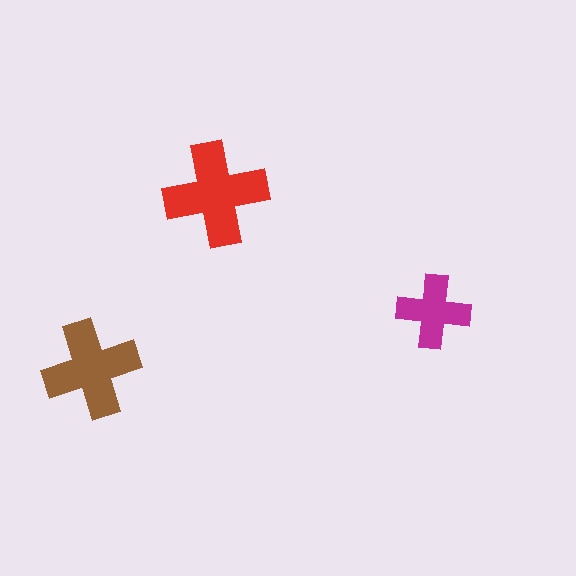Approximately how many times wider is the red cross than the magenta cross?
About 1.5 times wider.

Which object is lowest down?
The brown cross is bottommost.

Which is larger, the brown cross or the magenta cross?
The brown one.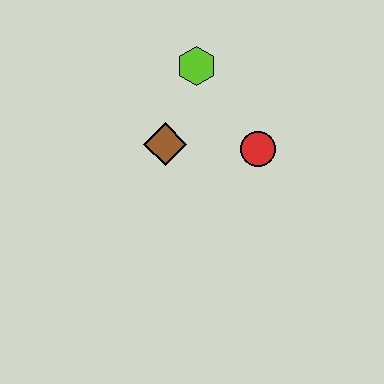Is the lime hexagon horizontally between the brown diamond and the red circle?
Yes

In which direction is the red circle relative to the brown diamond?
The red circle is to the right of the brown diamond.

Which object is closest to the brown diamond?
The lime hexagon is closest to the brown diamond.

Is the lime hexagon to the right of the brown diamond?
Yes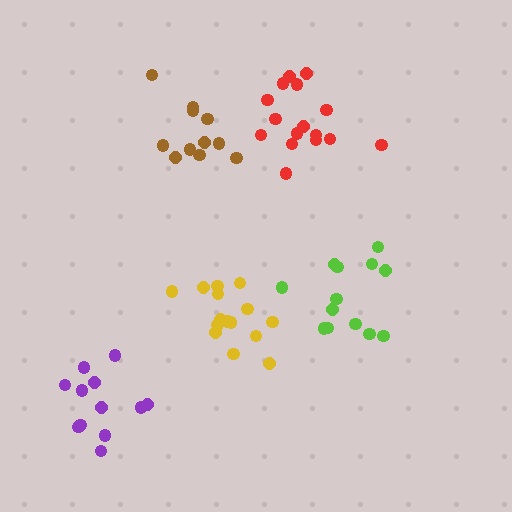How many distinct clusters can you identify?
There are 5 distinct clusters.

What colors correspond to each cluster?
The clusters are colored: red, purple, yellow, brown, lime.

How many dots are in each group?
Group 1: 16 dots, Group 2: 12 dots, Group 3: 15 dots, Group 4: 11 dots, Group 5: 13 dots (67 total).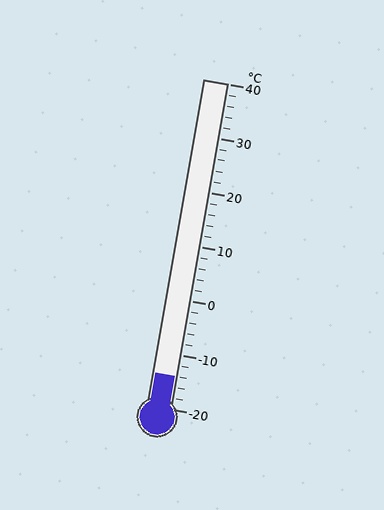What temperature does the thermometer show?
The thermometer shows approximately -14°C.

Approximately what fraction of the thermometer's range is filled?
The thermometer is filled to approximately 10% of its range.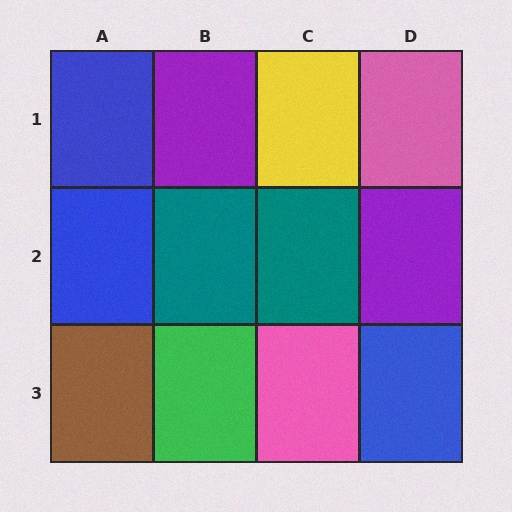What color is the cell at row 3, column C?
Pink.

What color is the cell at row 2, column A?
Blue.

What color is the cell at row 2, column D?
Purple.